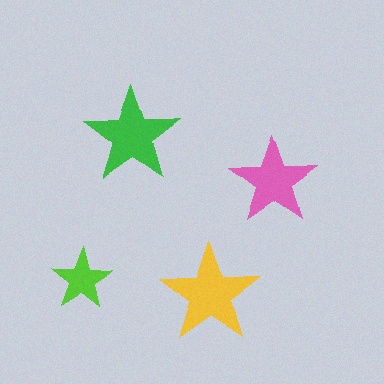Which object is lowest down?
The yellow star is bottommost.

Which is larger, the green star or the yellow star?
The yellow one.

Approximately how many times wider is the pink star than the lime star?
About 1.5 times wider.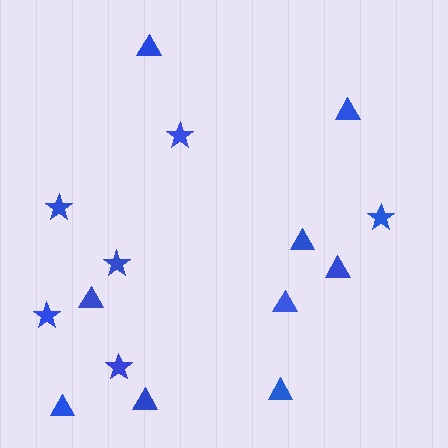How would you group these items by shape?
There are 2 groups: one group of stars (6) and one group of triangles (9).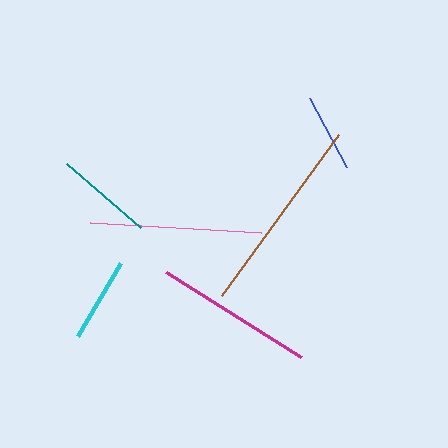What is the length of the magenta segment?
The magenta segment is approximately 160 pixels long.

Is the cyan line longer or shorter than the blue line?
The cyan line is longer than the blue line.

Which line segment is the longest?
The brown line is the longest at approximately 199 pixels.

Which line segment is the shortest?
The blue line is the shortest at approximately 78 pixels.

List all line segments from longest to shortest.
From longest to shortest: brown, pink, magenta, teal, cyan, blue.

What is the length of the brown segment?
The brown segment is approximately 199 pixels long.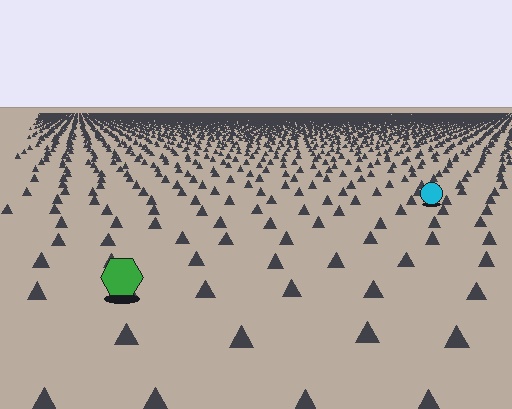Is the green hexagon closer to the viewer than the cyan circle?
Yes. The green hexagon is closer — you can tell from the texture gradient: the ground texture is coarser near it.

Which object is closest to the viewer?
The green hexagon is closest. The texture marks near it are larger and more spread out.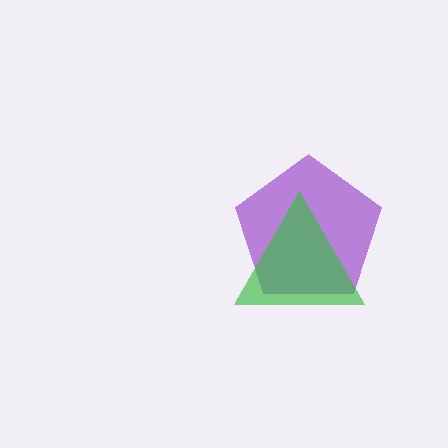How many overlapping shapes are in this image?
There are 2 overlapping shapes in the image.